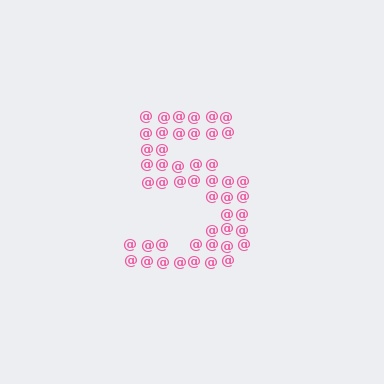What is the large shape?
The large shape is the digit 5.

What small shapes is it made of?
It is made of small at signs.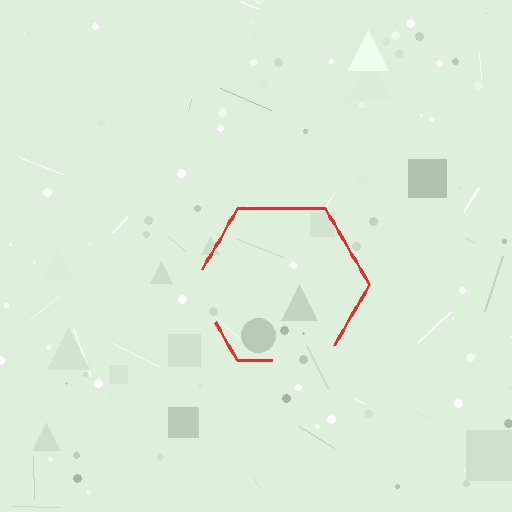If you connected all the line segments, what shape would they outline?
They would outline a hexagon.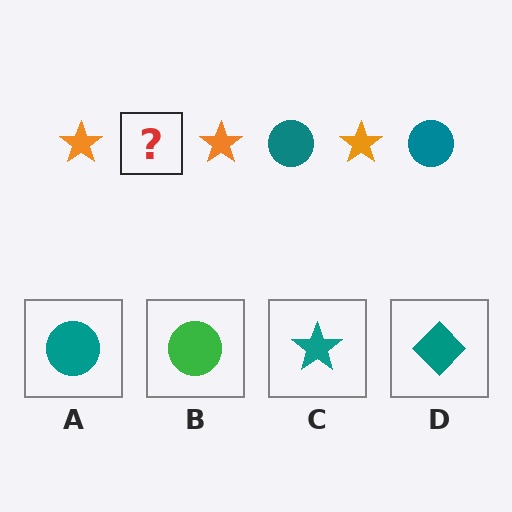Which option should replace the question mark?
Option A.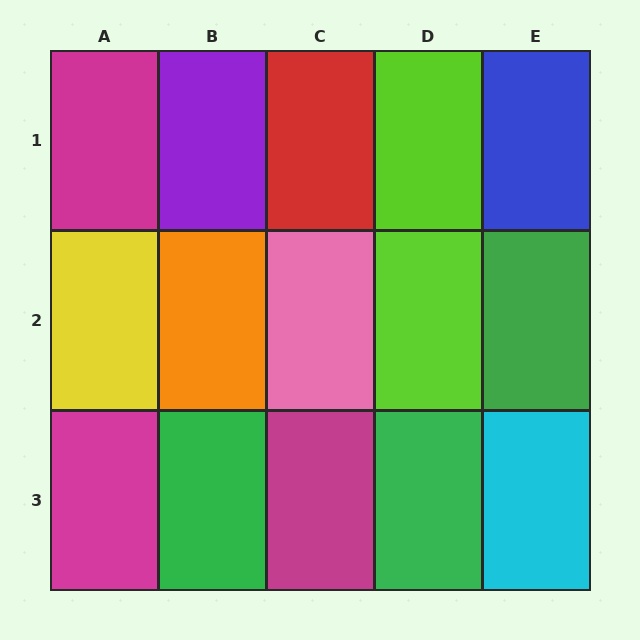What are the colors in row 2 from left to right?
Yellow, orange, pink, lime, green.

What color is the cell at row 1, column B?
Purple.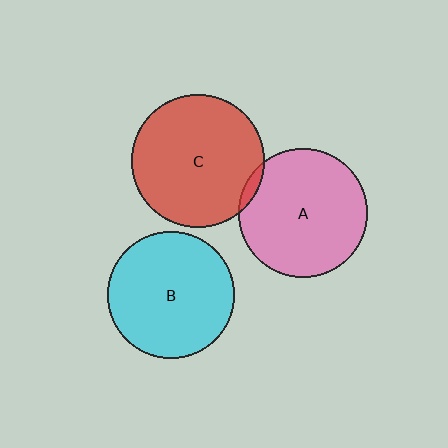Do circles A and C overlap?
Yes.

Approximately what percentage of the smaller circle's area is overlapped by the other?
Approximately 5%.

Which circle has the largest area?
Circle C (red).